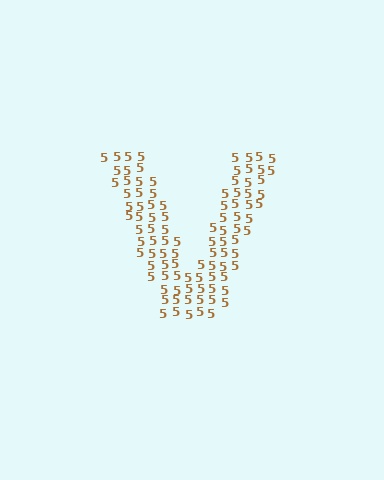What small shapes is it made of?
It is made of small digit 5's.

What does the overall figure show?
The overall figure shows the letter V.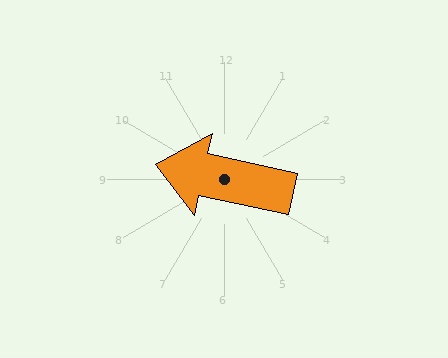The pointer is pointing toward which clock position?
Roughly 9 o'clock.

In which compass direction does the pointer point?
West.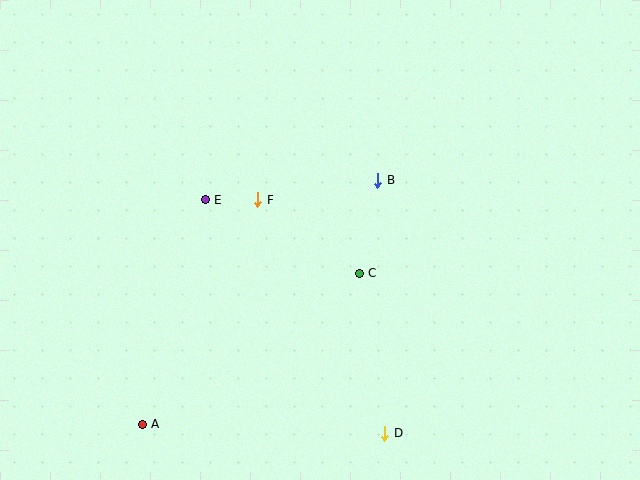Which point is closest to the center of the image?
Point C at (359, 273) is closest to the center.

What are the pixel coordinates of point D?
Point D is at (385, 433).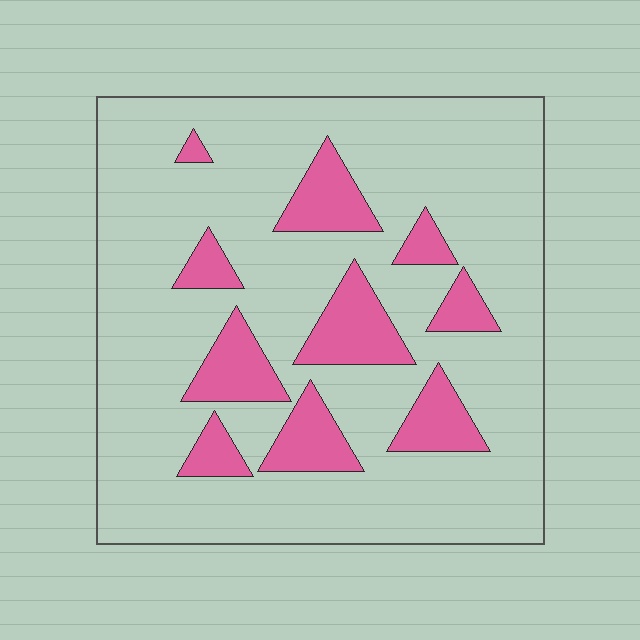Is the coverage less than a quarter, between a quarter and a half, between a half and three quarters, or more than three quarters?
Less than a quarter.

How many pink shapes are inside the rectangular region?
10.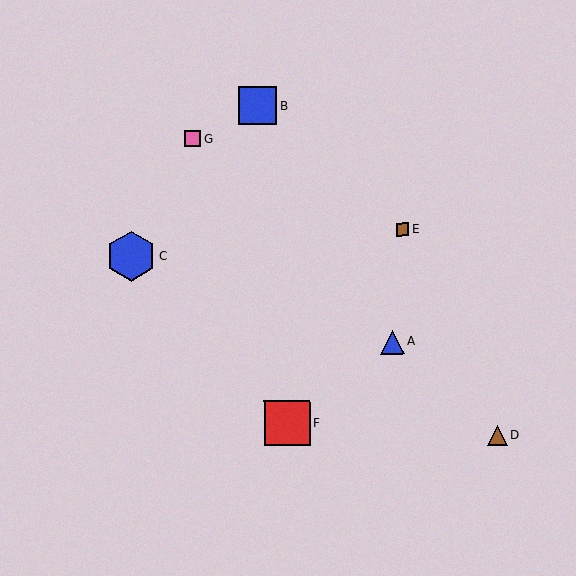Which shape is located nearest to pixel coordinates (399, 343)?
The blue triangle (labeled A) at (393, 342) is nearest to that location.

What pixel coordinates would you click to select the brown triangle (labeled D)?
Click at (497, 435) to select the brown triangle D.